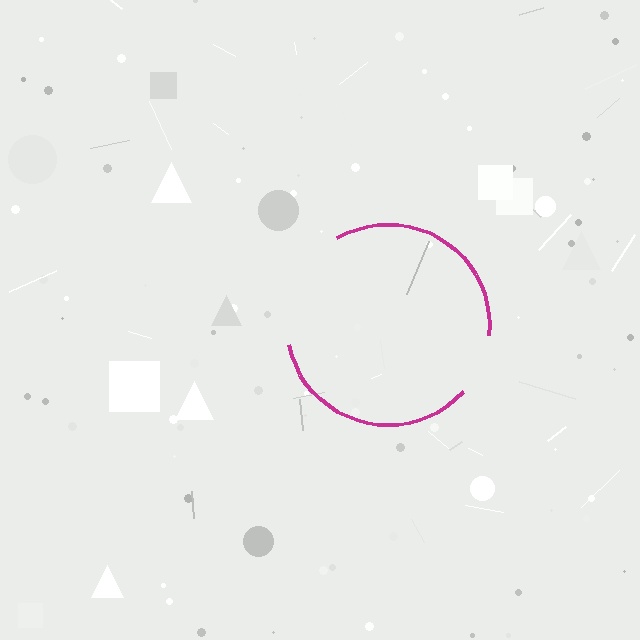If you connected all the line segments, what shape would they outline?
They would outline a circle.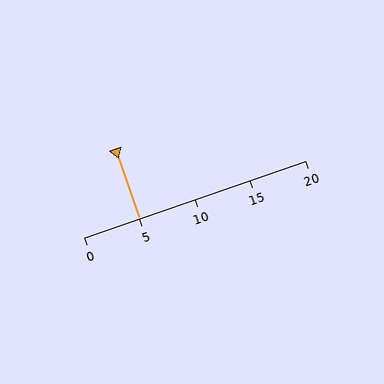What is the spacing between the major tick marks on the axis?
The major ticks are spaced 5 apart.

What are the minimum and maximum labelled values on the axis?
The axis runs from 0 to 20.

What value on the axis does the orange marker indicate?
The marker indicates approximately 5.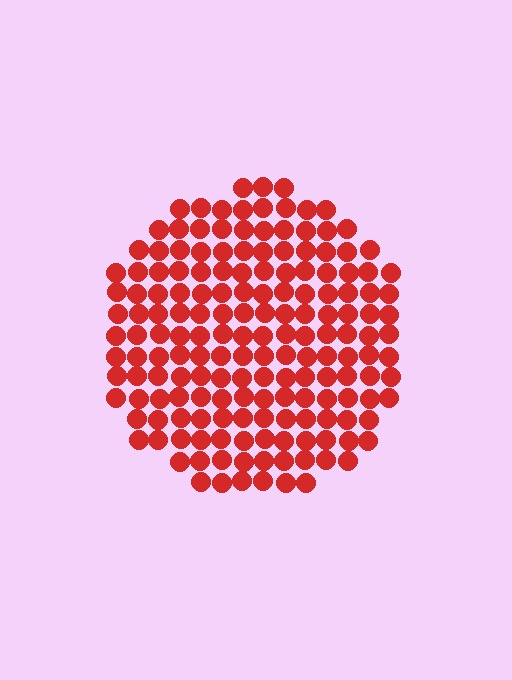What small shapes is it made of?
It is made of small circles.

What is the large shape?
The large shape is a circle.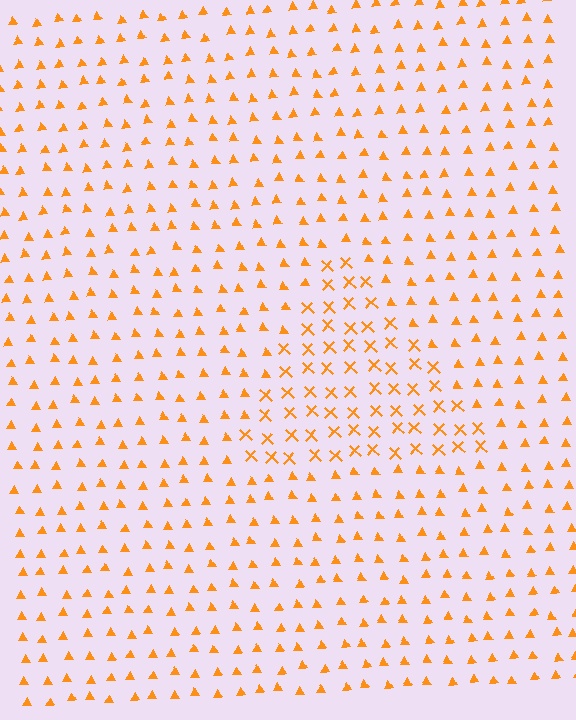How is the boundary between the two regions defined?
The boundary is defined by a change in element shape: X marks inside vs. triangles outside. All elements share the same color and spacing.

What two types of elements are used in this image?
The image uses X marks inside the triangle region and triangles outside it.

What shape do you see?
I see a triangle.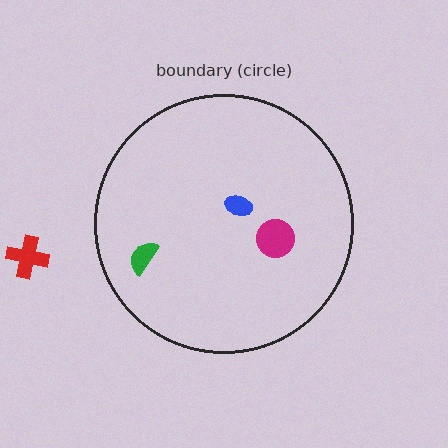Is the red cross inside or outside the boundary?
Outside.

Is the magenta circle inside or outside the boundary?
Inside.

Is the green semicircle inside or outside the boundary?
Inside.